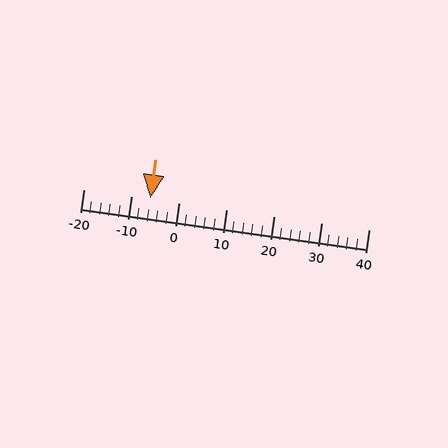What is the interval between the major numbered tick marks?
The major tick marks are spaced 10 units apart.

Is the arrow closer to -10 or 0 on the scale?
The arrow is closer to -10.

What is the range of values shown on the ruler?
The ruler shows values from -20 to 40.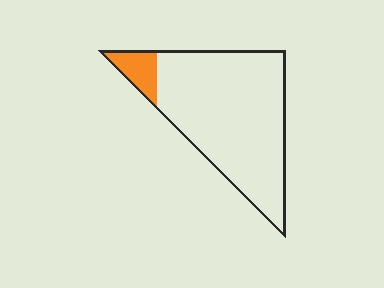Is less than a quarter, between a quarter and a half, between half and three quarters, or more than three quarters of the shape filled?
Less than a quarter.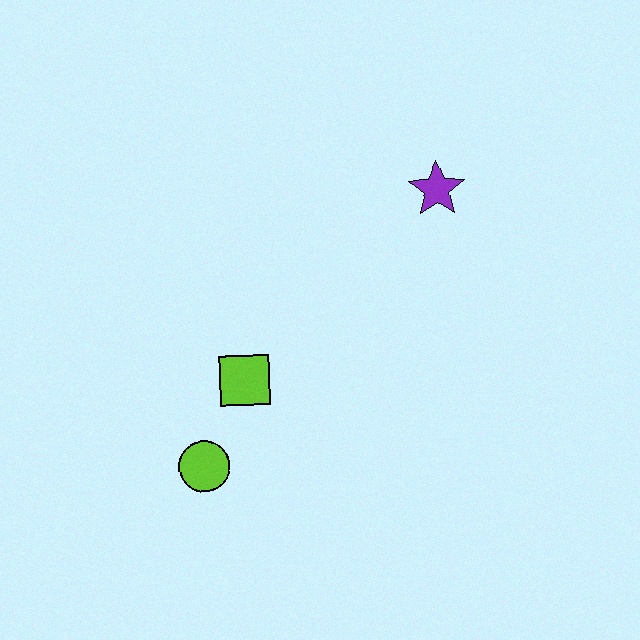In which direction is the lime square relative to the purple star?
The lime square is to the left of the purple star.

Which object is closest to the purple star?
The lime square is closest to the purple star.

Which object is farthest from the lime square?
The purple star is farthest from the lime square.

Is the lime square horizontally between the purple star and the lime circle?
Yes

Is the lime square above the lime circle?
Yes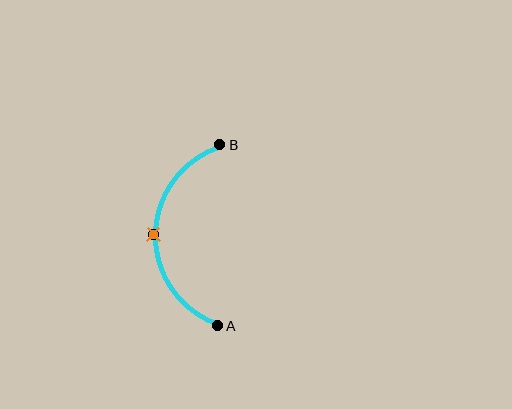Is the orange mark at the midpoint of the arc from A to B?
Yes. The orange mark lies on the arc at equal arc-length from both A and B — it is the arc midpoint.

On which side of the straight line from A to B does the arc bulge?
The arc bulges to the left of the straight line connecting A and B.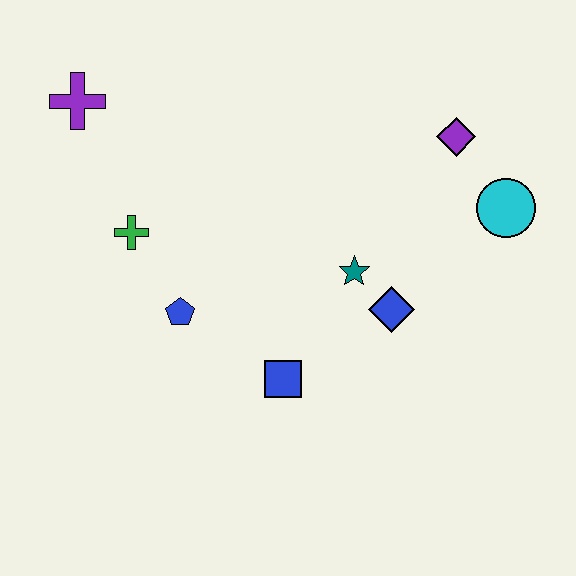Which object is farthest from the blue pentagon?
The cyan circle is farthest from the blue pentagon.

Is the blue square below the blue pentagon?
Yes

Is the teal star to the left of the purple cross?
No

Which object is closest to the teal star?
The blue diamond is closest to the teal star.